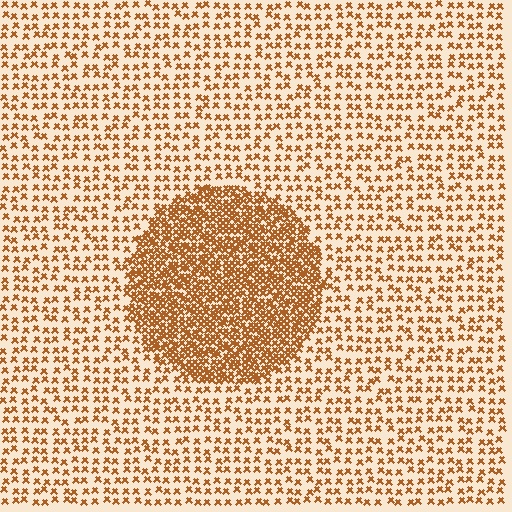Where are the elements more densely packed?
The elements are more densely packed inside the circle boundary.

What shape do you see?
I see a circle.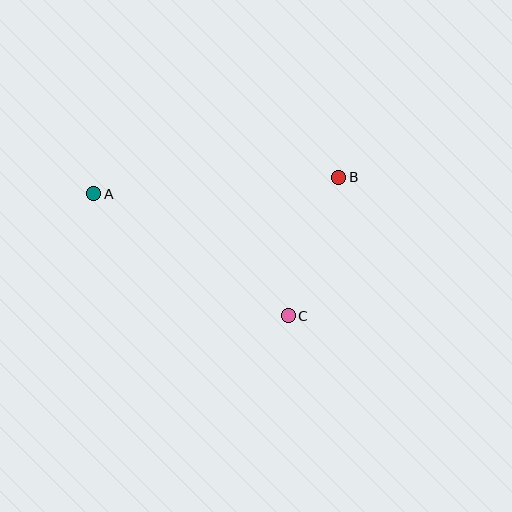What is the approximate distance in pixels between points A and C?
The distance between A and C is approximately 229 pixels.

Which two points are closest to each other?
Points B and C are closest to each other.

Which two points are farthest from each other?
Points A and B are farthest from each other.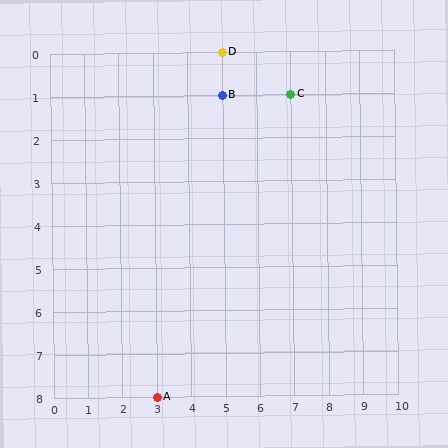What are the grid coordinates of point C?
Point C is at grid coordinates (7, 1).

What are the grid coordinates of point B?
Point B is at grid coordinates (5, 1).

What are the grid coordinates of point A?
Point A is at grid coordinates (3, 8).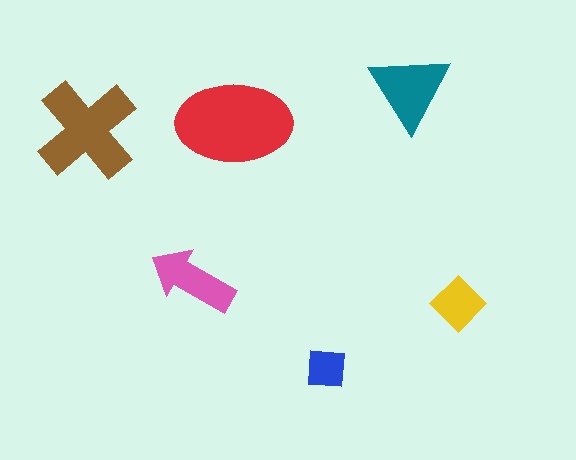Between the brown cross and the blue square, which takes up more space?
The brown cross.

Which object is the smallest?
The blue square.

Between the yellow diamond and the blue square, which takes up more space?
The yellow diamond.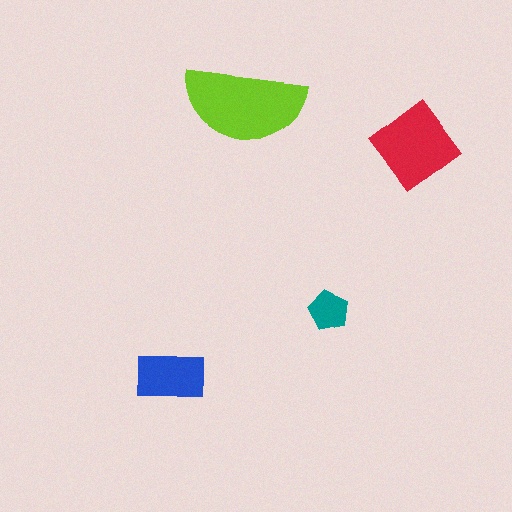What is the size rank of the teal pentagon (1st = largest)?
4th.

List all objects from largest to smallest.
The lime semicircle, the red diamond, the blue rectangle, the teal pentagon.